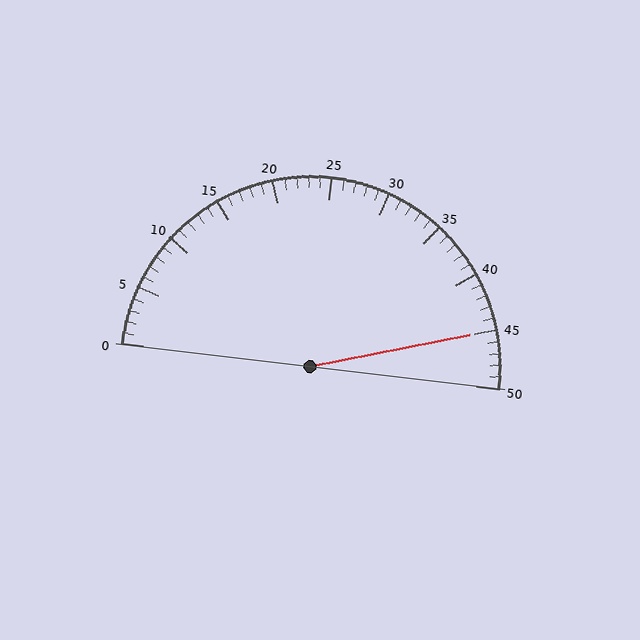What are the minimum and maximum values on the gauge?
The gauge ranges from 0 to 50.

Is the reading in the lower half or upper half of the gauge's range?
The reading is in the upper half of the range (0 to 50).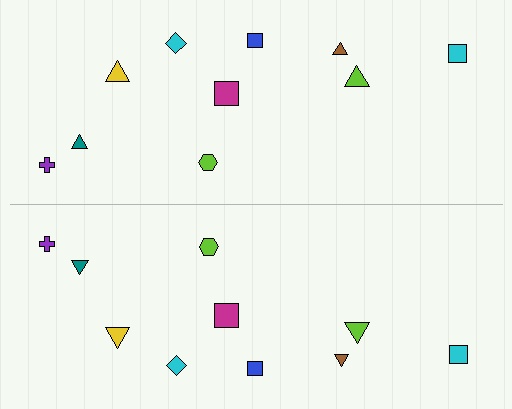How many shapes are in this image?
There are 20 shapes in this image.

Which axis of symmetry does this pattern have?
The pattern has a horizontal axis of symmetry running through the center of the image.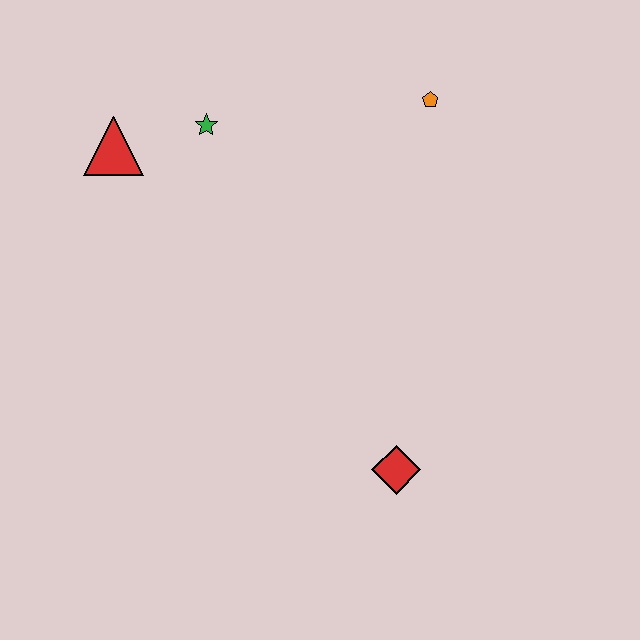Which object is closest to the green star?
The red triangle is closest to the green star.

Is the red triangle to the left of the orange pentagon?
Yes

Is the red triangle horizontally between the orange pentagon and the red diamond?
No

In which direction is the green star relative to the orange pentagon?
The green star is to the left of the orange pentagon.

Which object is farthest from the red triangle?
The red diamond is farthest from the red triangle.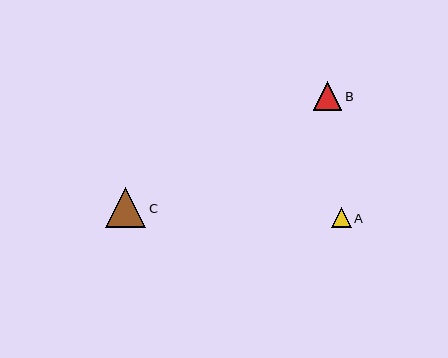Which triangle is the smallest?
Triangle A is the smallest with a size of approximately 20 pixels.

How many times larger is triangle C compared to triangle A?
Triangle C is approximately 2.0 times the size of triangle A.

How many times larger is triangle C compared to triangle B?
Triangle C is approximately 1.4 times the size of triangle B.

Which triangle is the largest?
Triangle C is the largest with a size of approximately 40 pixels.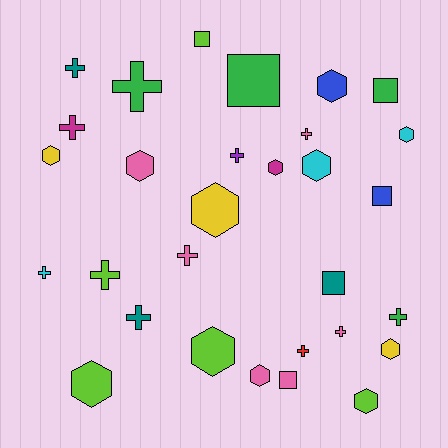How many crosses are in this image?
There are 12 crosses.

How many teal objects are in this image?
There are 3 teal objects.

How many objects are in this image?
There are 30 objects.